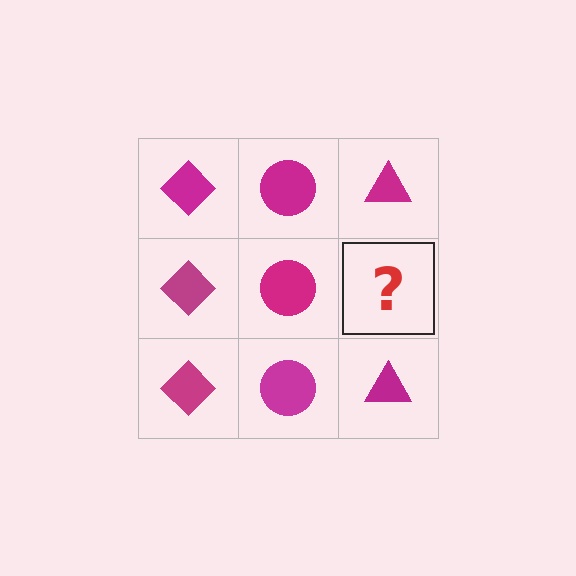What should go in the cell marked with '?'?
The missing cell should contain a magenta triangle.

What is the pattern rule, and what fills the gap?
The rule is that each column has a consistent shape. The gap should be filled with a magenta triangle.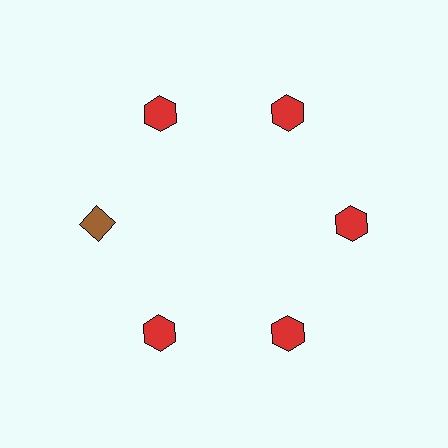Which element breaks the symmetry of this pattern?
The brown diamond at roughly the 9 o'clock position breaks the symmetry. All other shapes are red hexagons.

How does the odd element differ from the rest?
It differs in both color (brown instead of red) and shape (diamond instead of hexagon).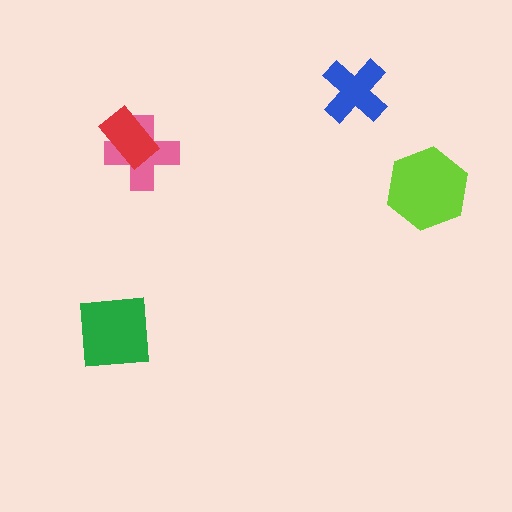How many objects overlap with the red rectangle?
1 object overlaps with the red rectangle.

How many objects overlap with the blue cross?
0 objects overlap with the blue cross.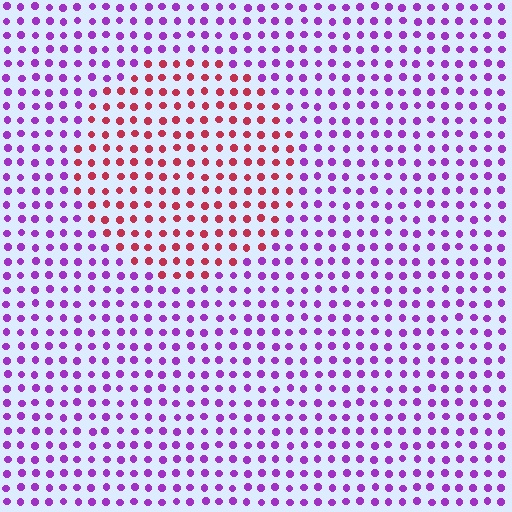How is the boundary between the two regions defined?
The boundary is defined purely by a slight shift in hue (about 61 degrees). Spacing, size, and orientation are identical on both sides.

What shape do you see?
I see a circle.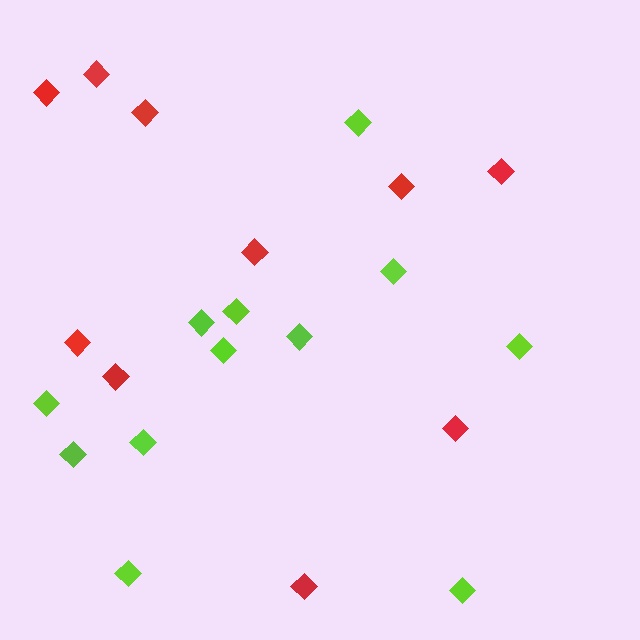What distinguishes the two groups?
There are 2 groups: one group of lime diamonds (12) and one group of red diamonds (10).